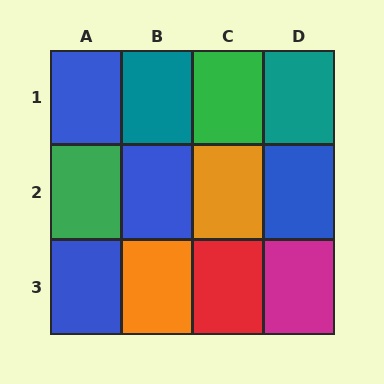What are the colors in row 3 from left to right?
Blue, orange, red, magenta.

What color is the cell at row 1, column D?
Teal.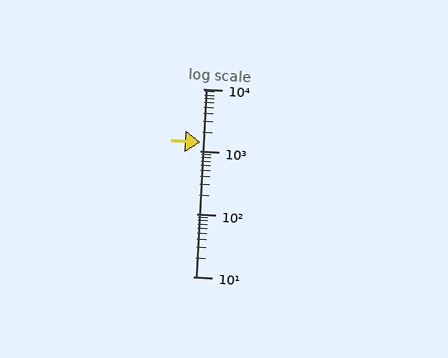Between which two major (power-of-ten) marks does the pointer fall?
The pointer is between 1000 and 10000.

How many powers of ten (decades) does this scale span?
The scale spans 3 decades, from 10 to 10000.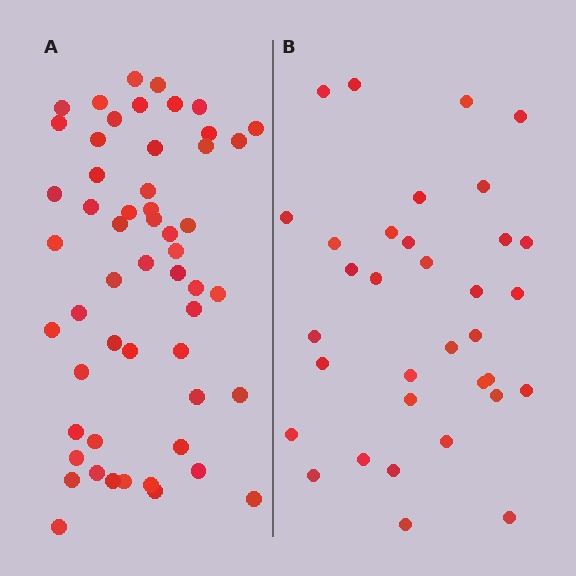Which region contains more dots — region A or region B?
Region A (the left region) has more dots.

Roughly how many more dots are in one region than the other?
Region A has approximately 20 more dots than region B.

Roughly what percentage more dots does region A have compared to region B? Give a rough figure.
About 60% more.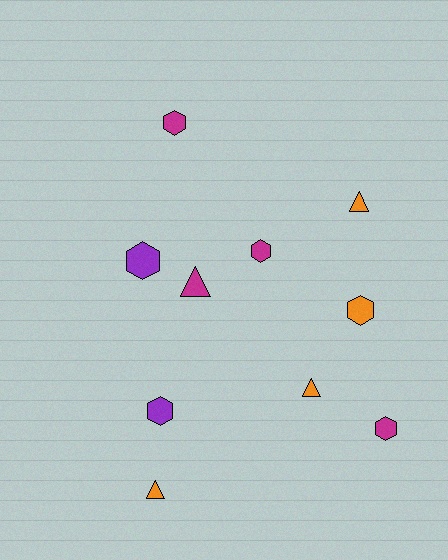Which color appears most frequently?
Magenta, with 4 objects.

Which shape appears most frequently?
Hexagon, with 6 objects.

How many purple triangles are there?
There are no purple triangles.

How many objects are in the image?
There are 10 objects.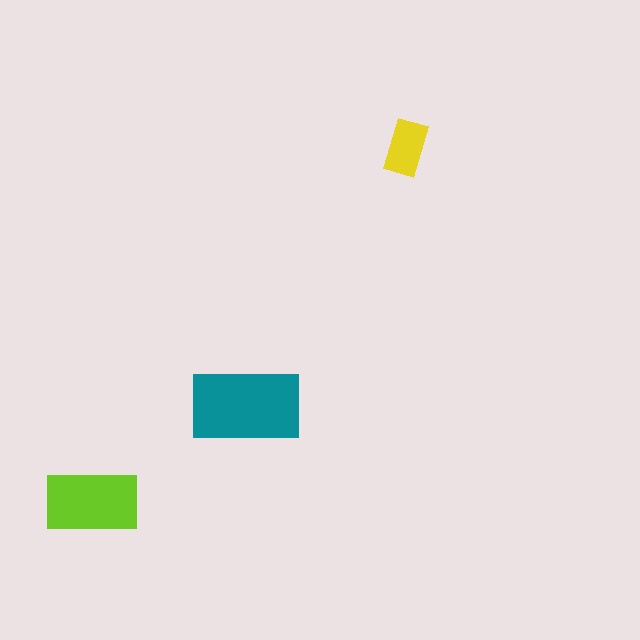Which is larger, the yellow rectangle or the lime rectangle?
The lime one.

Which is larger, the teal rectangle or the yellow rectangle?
The teal one.